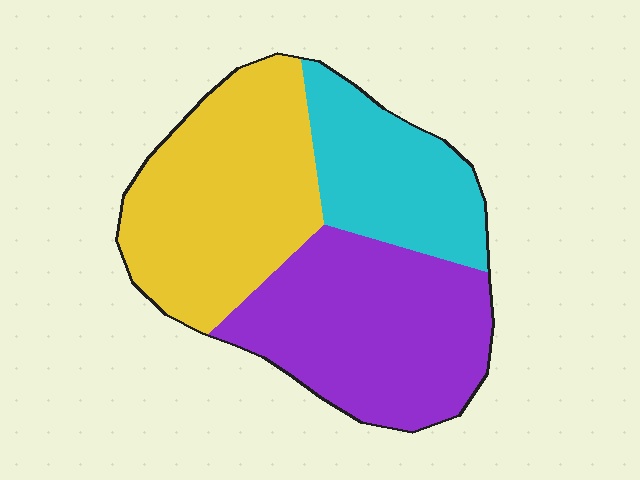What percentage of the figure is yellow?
Yellow covers around 40% of the figure.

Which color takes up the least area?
Cyan, at roughly 25%.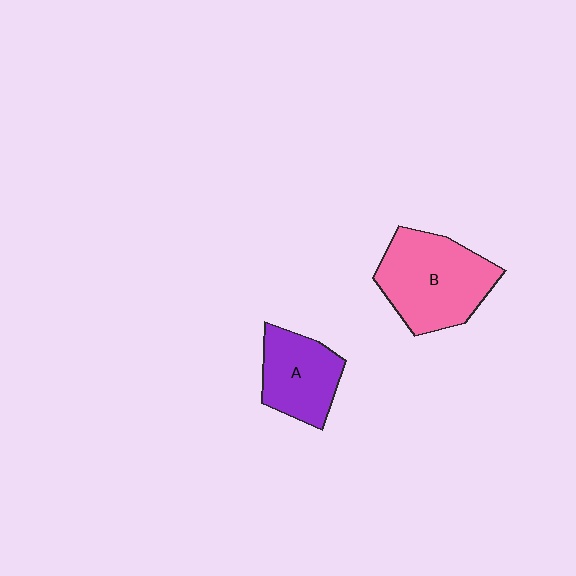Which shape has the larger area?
Shape B (pink).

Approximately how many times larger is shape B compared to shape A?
Approximately 1.5 times.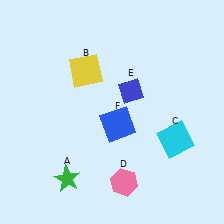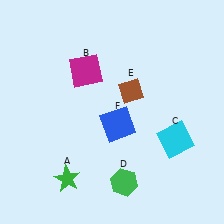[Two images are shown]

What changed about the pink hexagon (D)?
In Image 1, D is pink. In Image 2, it changed to green.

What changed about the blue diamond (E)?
In Image 1, E is blue. In Image 2, it changed to brown.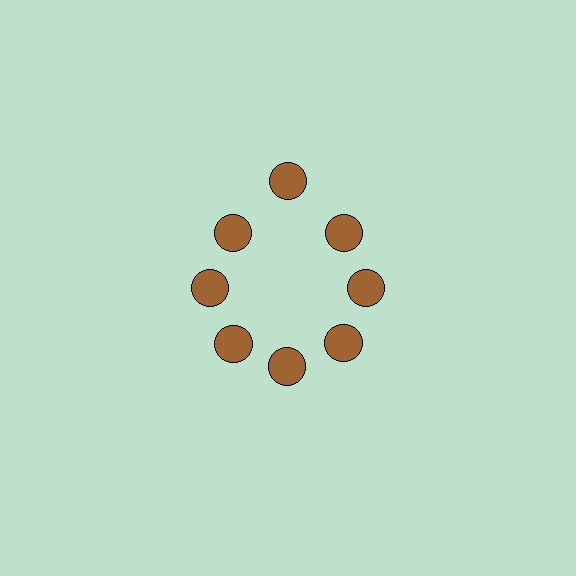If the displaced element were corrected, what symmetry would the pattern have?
It would have 8-fold rotational symmetry — the pattern would map onto itself every 45 degrees.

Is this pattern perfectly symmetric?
No. The 8 brown circles are arranged in a ring, but one element near the 12 o'clock position is pushed outward from the center, breaking the 8-fold rotational symmetry.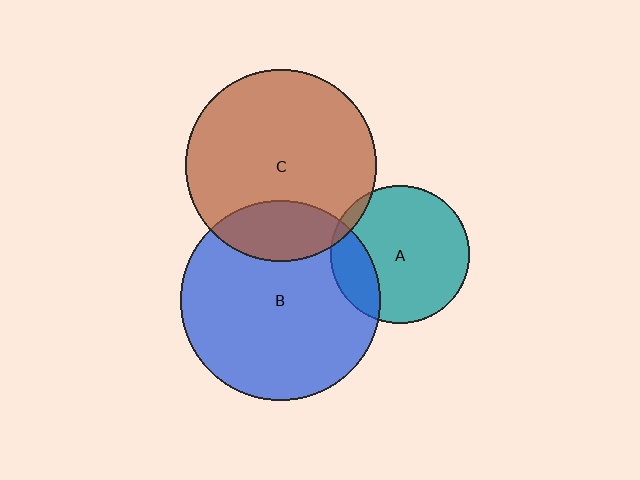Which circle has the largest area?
Circle B (blue).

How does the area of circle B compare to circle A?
Approximately 2.1 times.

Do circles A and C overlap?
Yes.